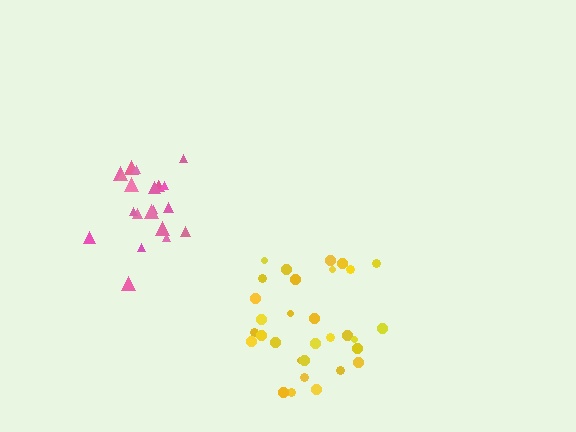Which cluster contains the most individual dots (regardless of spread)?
Yellow (31).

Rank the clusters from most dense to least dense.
pink, yellow.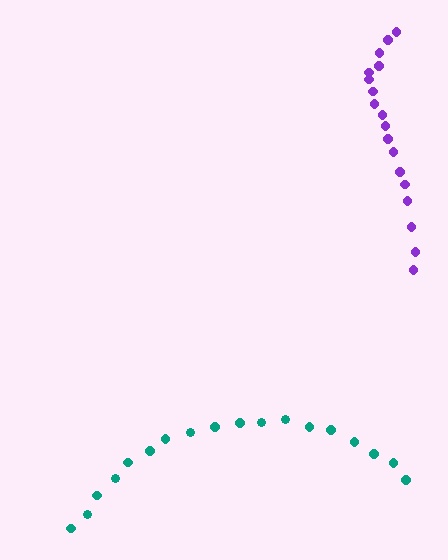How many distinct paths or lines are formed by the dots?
There are 2 distinct paths.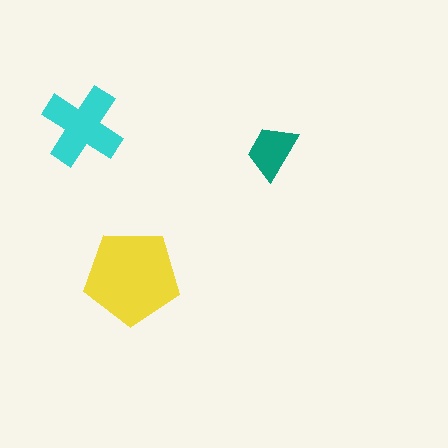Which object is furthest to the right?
The teal trapezoid is rightmost.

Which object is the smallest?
The teal trapezoid.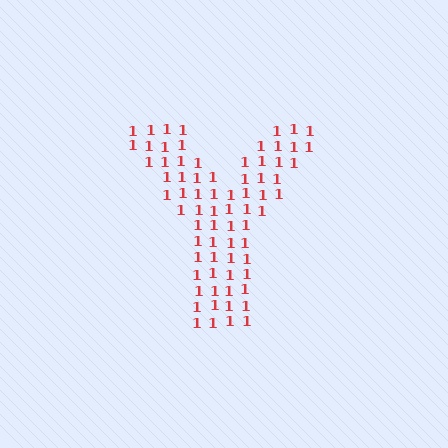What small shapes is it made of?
It is made of small digit 1's.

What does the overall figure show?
The overall figure shows the letter Y.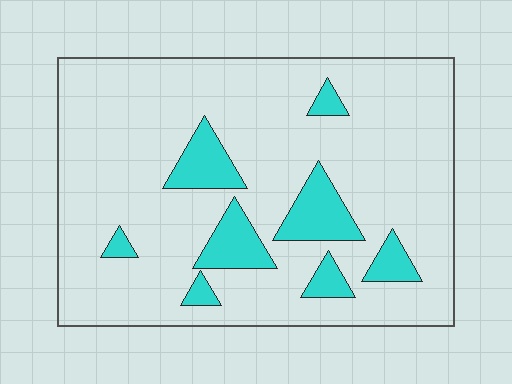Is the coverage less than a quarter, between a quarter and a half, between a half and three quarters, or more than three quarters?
Less than a quarter.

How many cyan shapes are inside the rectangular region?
8.